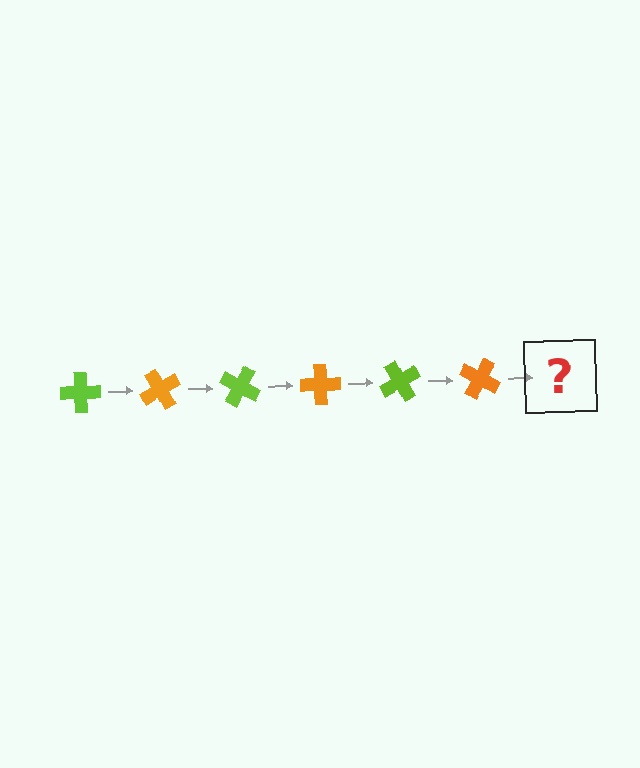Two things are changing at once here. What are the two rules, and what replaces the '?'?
The two rules are that it rotates 60 degrees each step and the color cycles through lime and orange. The '?' should be a lime cross, rotated 360 degrees from the start.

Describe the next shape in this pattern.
It should be a lime cross, rotated 360 degrees from the start.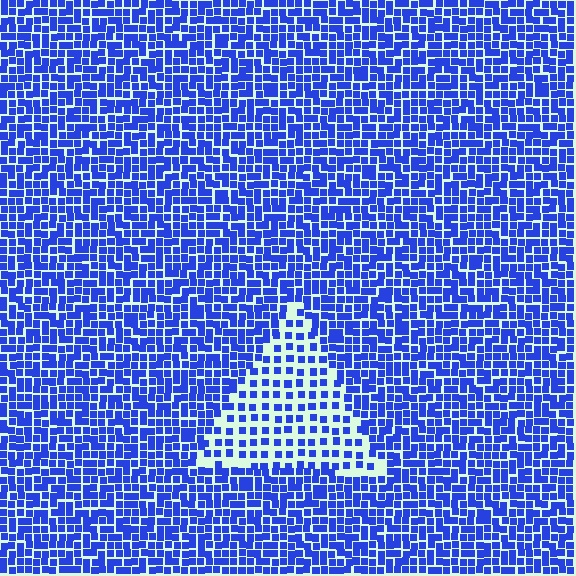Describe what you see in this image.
The image contains small blue elements arranged at two different densities. A triangle-shaped region is visible where the elements are less densely packed than the surrounding area.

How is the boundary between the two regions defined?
The boundary is defined by a change in element density (approximately 2.1x ratio). All elements are the same color, size, and shape.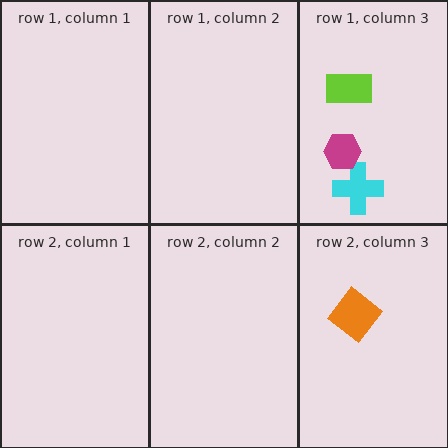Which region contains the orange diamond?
The row 2, column 3 region.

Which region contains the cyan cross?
The row 1, column 3 region.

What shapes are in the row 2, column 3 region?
The orange diamond.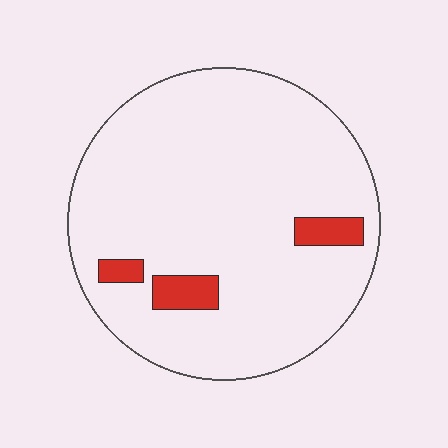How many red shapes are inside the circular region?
3.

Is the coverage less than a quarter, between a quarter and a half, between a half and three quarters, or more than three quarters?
Less than a quarter.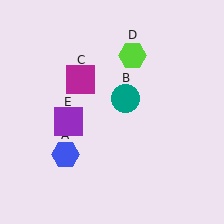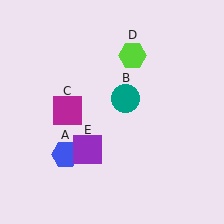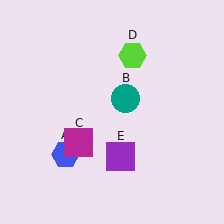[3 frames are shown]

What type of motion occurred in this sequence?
The magenta square (object C), purple square (object E) rotated counterclockwise around the center of the scene.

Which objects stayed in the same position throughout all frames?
Blue hexagon (object A) and teal circle (object B) and lime hexagon (object D) remained stationary.